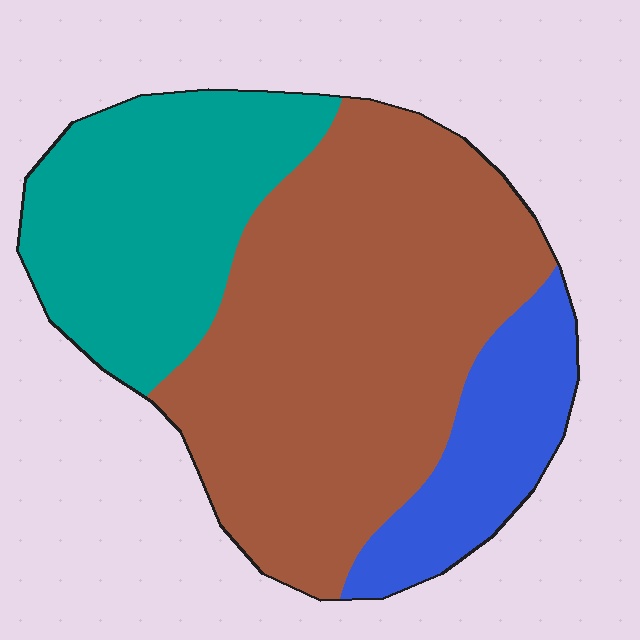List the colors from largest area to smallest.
From largest to smallest: brown, teal, blue.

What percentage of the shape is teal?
Teal covers around 30% of the shape.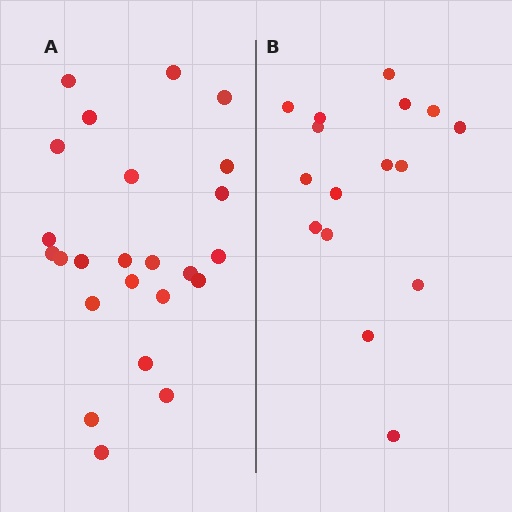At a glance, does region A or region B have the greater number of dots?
Region A (the left region) has more dots.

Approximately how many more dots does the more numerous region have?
Region A has roughly 8 or so more dots than region B.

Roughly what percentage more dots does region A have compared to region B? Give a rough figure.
About 50% more.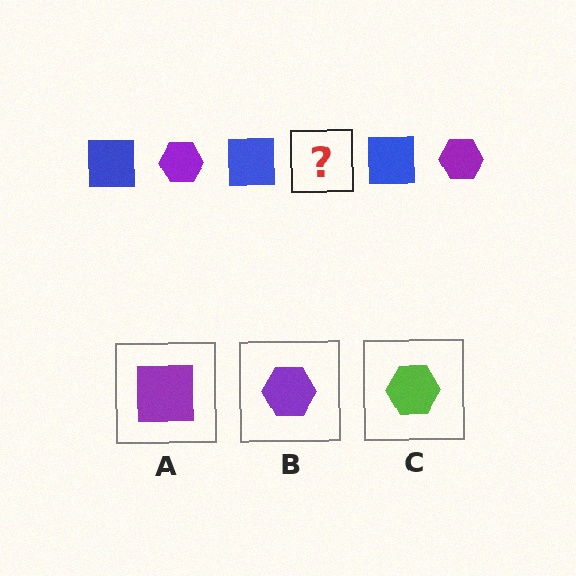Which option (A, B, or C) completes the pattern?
B.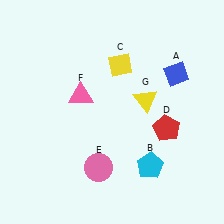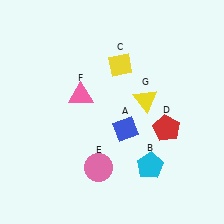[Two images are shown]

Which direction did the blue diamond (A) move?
The blue diamond (A) moved down.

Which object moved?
The blue diamond (A) moved down.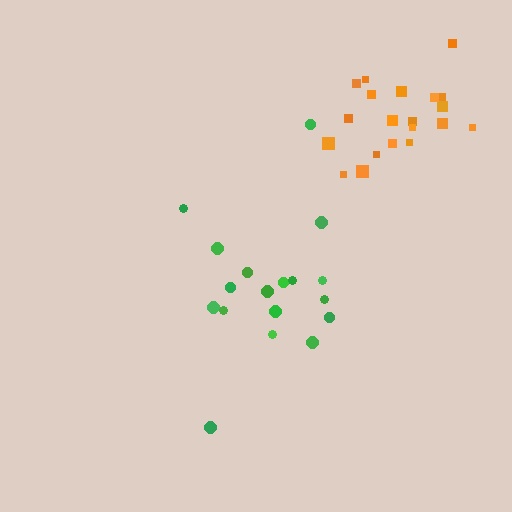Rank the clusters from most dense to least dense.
orange, green.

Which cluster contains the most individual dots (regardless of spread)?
Orange (20).